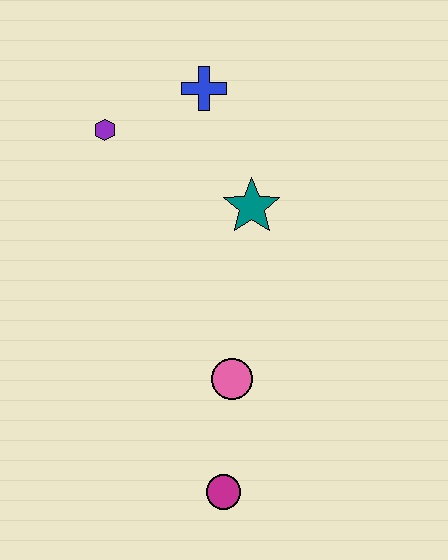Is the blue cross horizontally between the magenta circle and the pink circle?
No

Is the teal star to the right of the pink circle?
Yes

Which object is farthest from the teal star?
The magenta circle is farthest from the teal star.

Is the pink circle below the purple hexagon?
Yes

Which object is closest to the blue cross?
The purple hexagon is closest to the blue cross.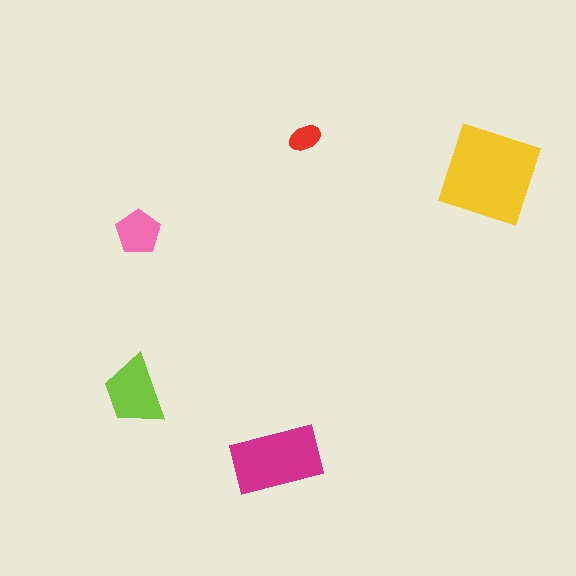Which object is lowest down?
The magenta rectangle is bottommost.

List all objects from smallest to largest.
The red ellipse, the pink pentagon, the lime trapezoid, the magenta rectangle, the yellow square.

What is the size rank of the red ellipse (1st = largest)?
5th.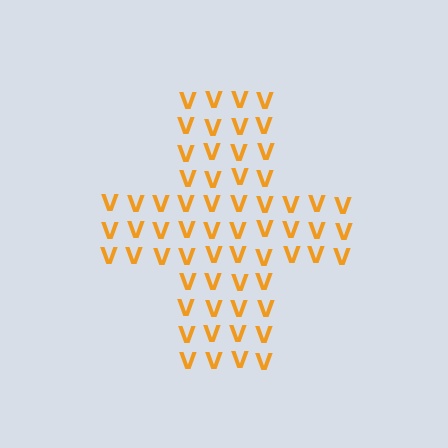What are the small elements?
The small elements are letter V's.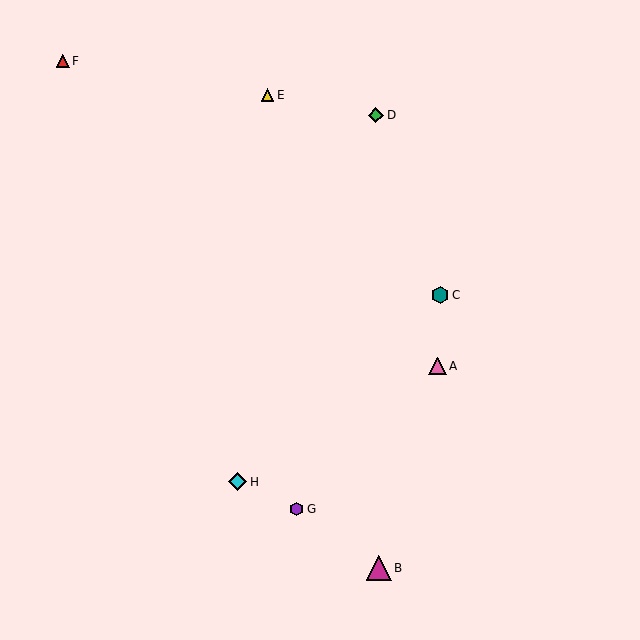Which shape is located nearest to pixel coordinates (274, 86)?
The yellow triangle (labeled E) at (268, 95) is nearest to that location.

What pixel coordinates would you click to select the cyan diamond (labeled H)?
Click at (237, 482) to select the cyan diamond H.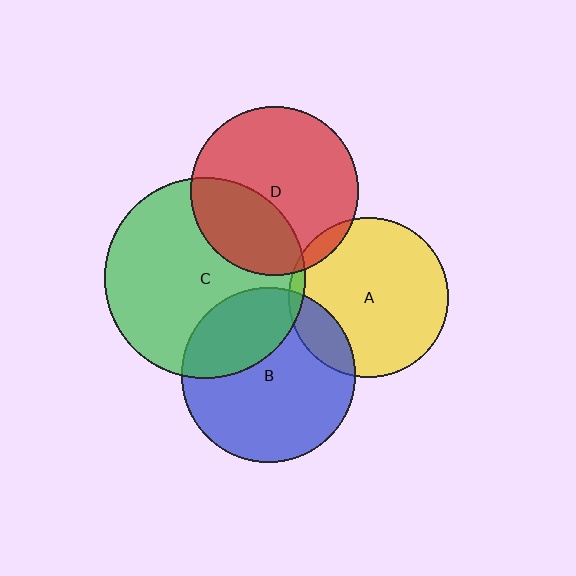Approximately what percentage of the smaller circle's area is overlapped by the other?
Approximately 5%.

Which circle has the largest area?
Circle C (green).